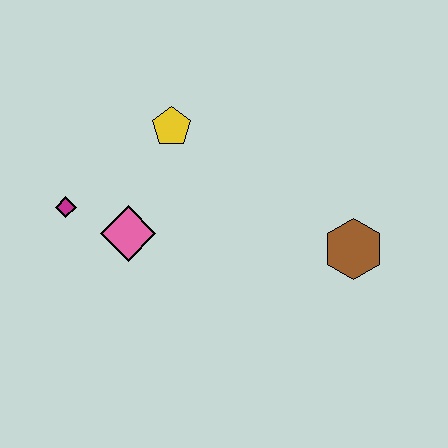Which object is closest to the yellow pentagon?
The pink diamond is closest to the yellow pentagon.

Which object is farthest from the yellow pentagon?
The brown hexagon is farthest from the yellow pentagon.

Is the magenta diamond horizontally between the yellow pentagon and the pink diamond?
No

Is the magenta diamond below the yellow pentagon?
Yes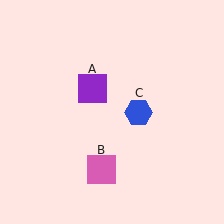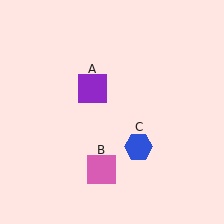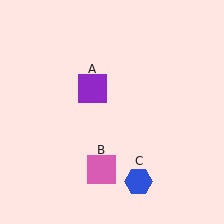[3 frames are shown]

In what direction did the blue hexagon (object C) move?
The blue hexagon (object C) moved down.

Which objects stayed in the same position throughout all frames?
Purple square (object A) and pink square (object B) remained stationary.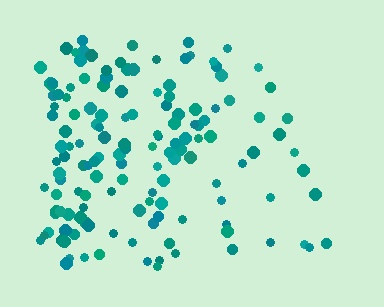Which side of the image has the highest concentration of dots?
The left.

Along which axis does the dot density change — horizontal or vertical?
Horizontal.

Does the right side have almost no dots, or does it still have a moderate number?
Still a moderate number, just noticeably fewer than the left.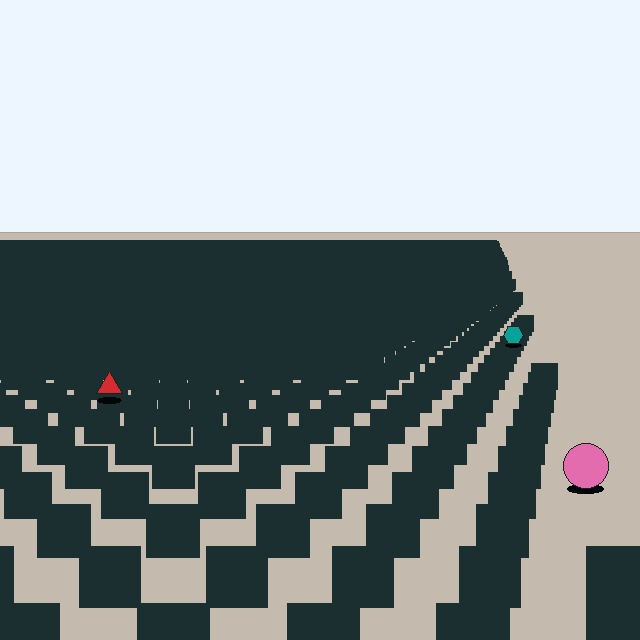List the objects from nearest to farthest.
From nearest to farthest: the pink circle, the red triangle, the teal hexagon.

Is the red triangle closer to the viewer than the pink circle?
No. The pink circle is closer — you can tell from the texture gradient: the ground texture is coarser near it.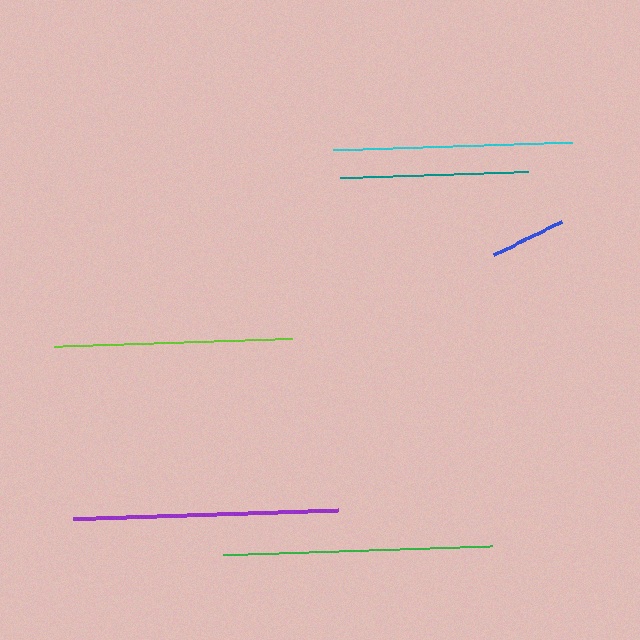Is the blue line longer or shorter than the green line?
The green line is longer than the blue line.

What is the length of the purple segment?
The purple segment is approximately 265 pixels long.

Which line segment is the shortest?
The blue line is the shortest at approximately 76 pixels.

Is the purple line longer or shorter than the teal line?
The purple line is longer than the teal line.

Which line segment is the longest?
The green line is the longest at approximately 268 pixels.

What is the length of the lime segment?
The lime segment is approximately 238 pixels long.